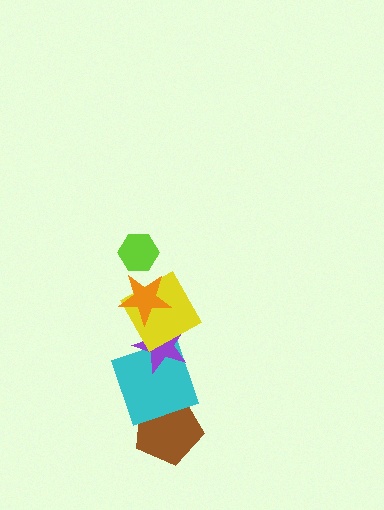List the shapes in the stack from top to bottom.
From top to bottom: the lime hexagon, the orange star, the yellow square, the purple star, the cyan square, the brown pentagon.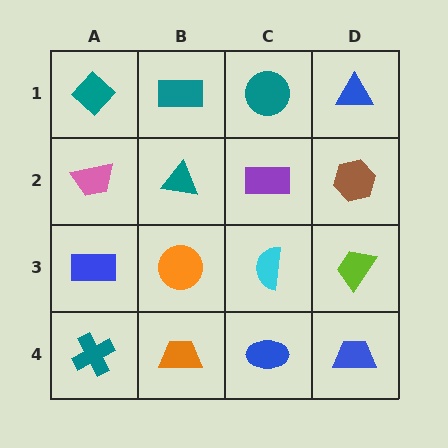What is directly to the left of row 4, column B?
A teal cross.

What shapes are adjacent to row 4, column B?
An orange circle (row 3, column B), a teal cross (row 4, column A), a blue ellipse (row 4, column C).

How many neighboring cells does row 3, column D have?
3.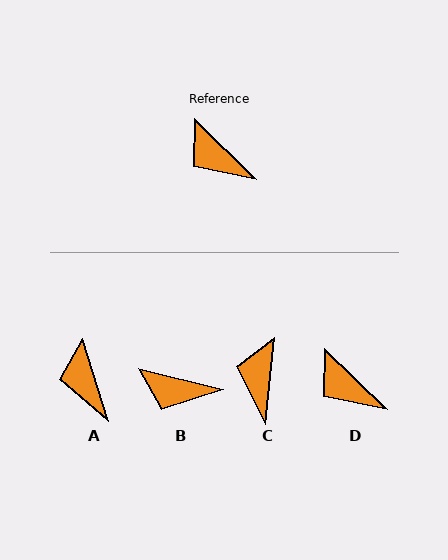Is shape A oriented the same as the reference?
No, it is off by about 29 degrees.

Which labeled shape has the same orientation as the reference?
D.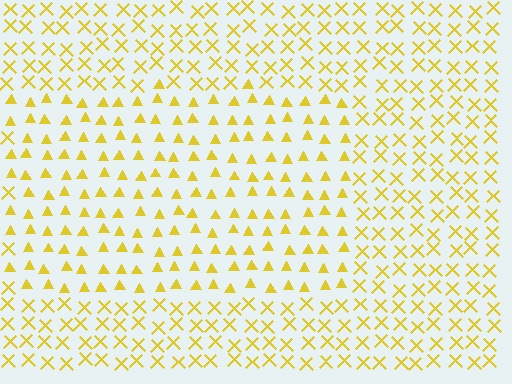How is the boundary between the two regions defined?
The boundary is defined by a change in element shape: triangles inside vs. X marks outside. All elements share the same color and spacing.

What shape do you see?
I see a rectangle.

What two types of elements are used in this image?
The image uses triangles inside the rectangle region and X marks outside it.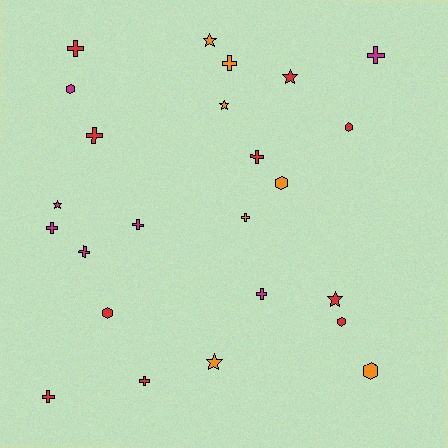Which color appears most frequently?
Red, with 10 objects.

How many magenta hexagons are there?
There is 1 magenta hexagon.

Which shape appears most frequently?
Cross, with 12 objects.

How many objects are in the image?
There are 24 objects.